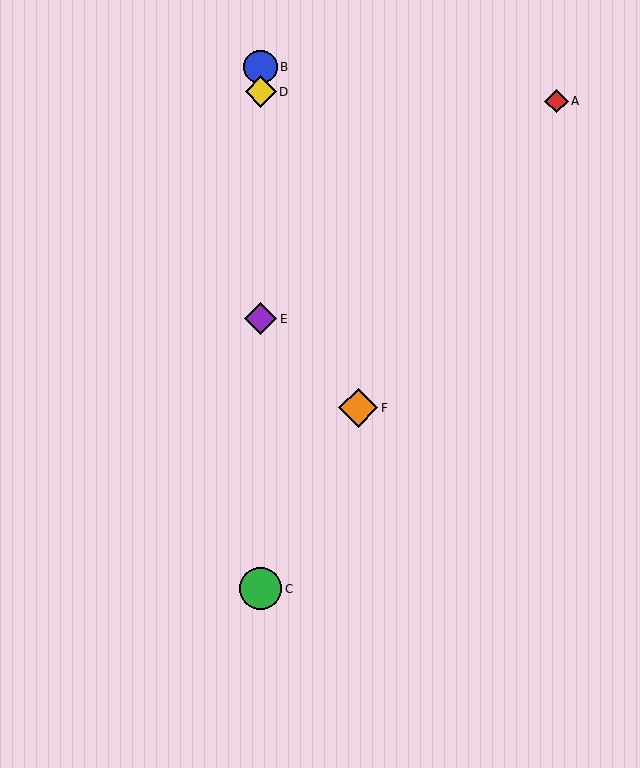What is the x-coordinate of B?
Object B is at x≈261.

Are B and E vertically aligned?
Yes, both are at x≈261.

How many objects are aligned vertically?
4 objects (B, C, D, E) are aligned vertically.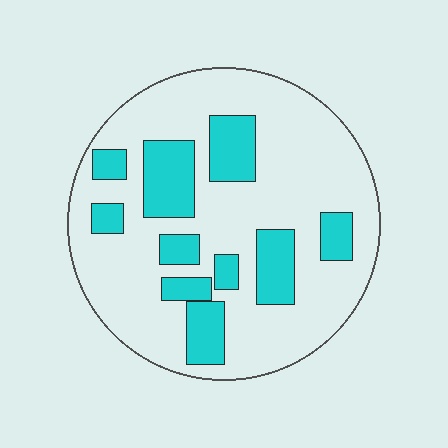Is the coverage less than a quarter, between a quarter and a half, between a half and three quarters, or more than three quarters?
Between a quarter and a half.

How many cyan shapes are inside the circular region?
10.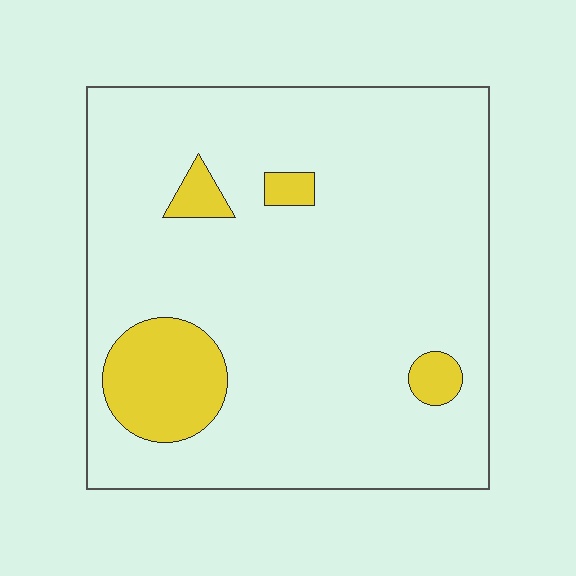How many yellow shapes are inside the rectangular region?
4.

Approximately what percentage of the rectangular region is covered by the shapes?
Approximately 10%.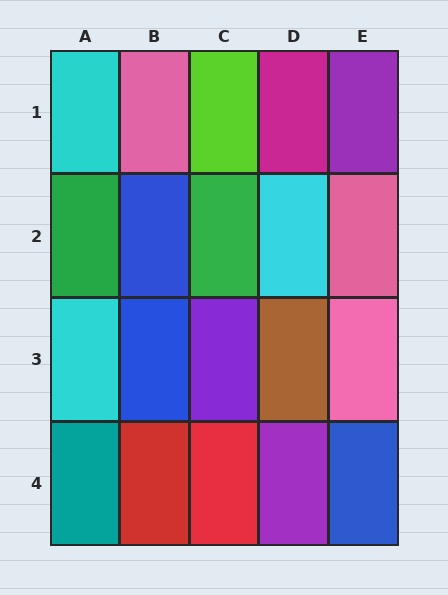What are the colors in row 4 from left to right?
Teal, red, red, purple, blue.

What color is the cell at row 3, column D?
Brown.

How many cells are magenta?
1 cell is magenta.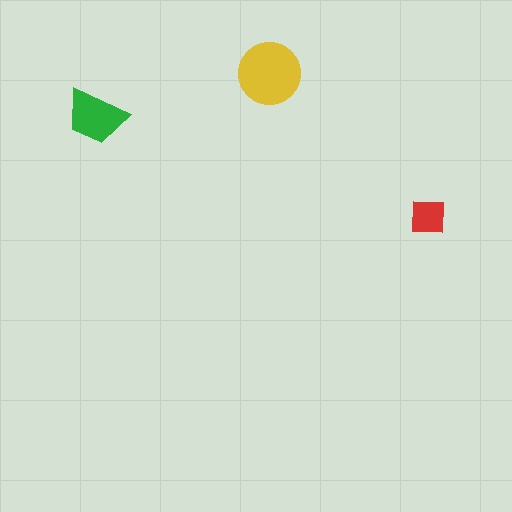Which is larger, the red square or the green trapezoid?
The green trapezoid.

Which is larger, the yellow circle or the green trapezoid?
The yellow circle.